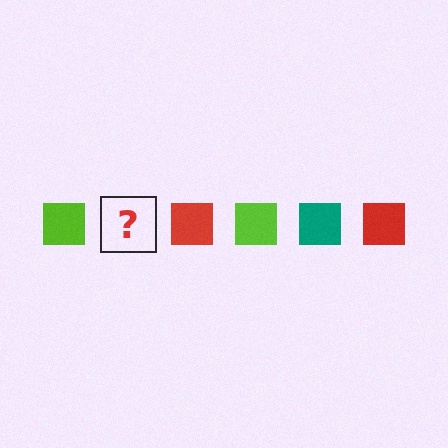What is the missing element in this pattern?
The missing element is a teal square.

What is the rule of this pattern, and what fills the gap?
The rule is that the pattern cycles through lime, teal, red squares. The gap should be filled with a teal square.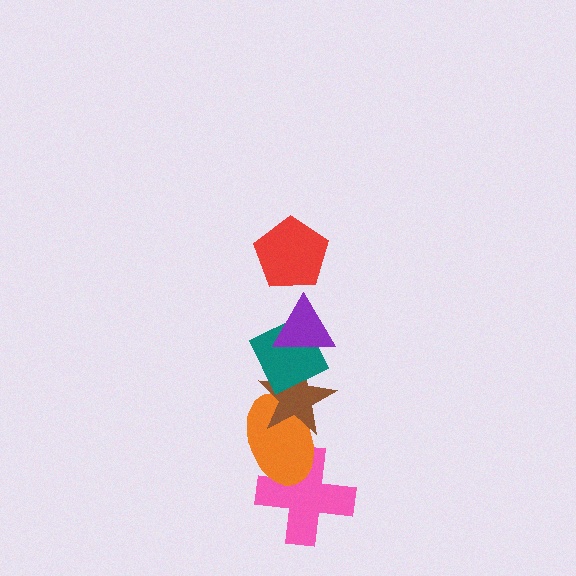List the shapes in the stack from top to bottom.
From top to bottom: the red pentagon, the purple triangle, the teal diamond, the brown star, the orange ellipse, the pink cross.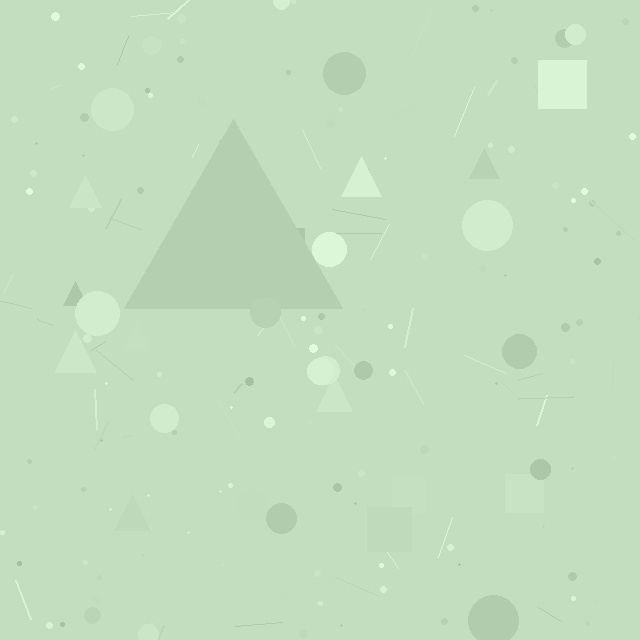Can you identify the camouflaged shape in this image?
The camouflaged shape is a triangle.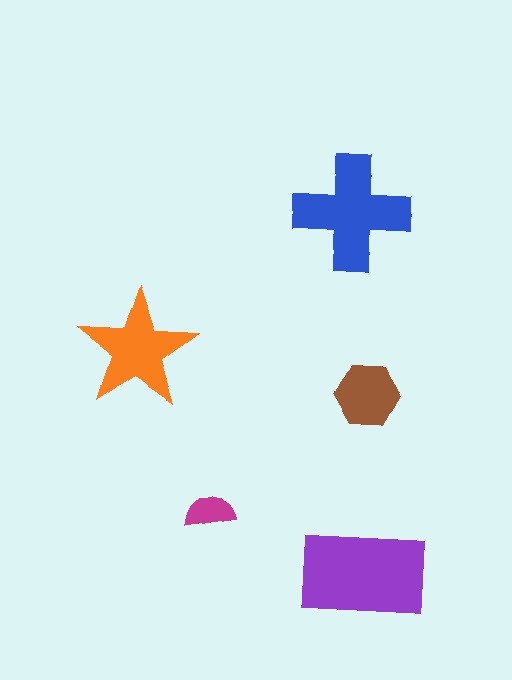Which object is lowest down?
The purple rectangle is bottommost.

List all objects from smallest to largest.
The magenta semicircle, the brown hexagon, the orange star, the blue cross, the purple rectangle.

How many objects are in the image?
There are 5 objects in the image.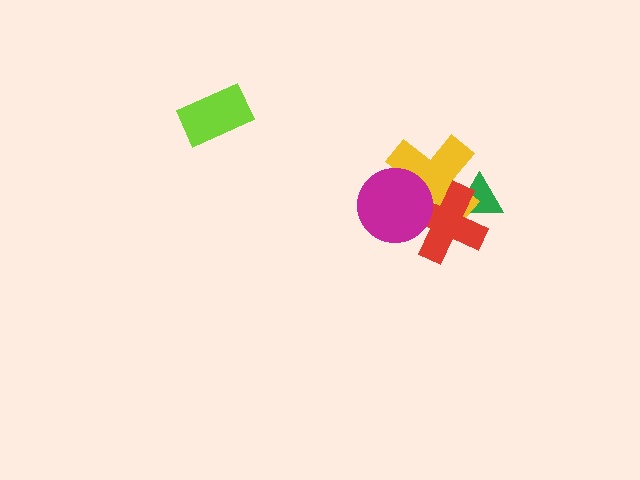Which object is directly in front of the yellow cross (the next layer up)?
The red cross is directly in front of the yellow cross.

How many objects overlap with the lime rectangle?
0 objects overlap with the lime rectangle.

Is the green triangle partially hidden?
Yes, it is partially covered by another shape.